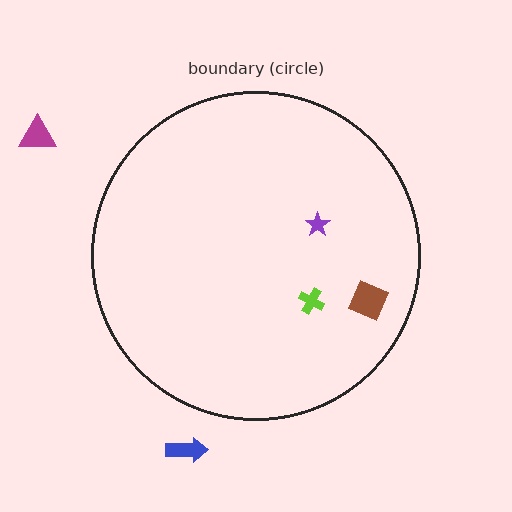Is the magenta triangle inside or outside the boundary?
Outside.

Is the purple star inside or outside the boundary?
Inside.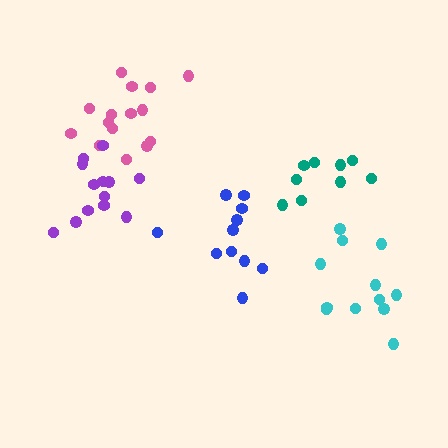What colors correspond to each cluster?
The clusters are colored: cyan, blue, pink, purple, teal.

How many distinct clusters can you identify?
There are 5 distinct clusters.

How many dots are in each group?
Group 1: 12 dots, Group 2: 11 dots, Group 3: 15 dots, Group 4: 13 dots, Group 5: 9 dots (60 total).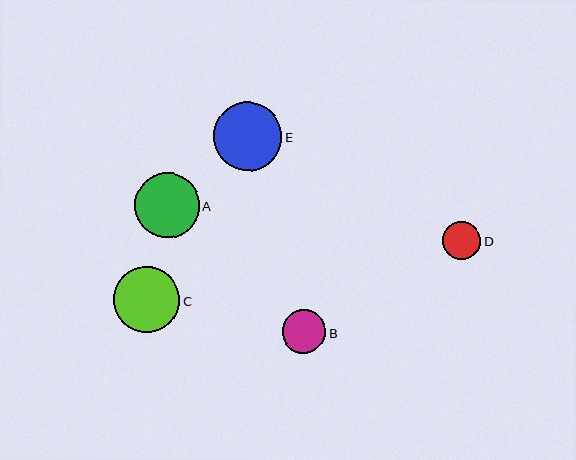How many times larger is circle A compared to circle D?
Circle A is approximately 1.7 times the size of circle D.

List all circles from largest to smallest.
From largest to smallest: E, C, A, B, D.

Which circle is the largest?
Circle E is the largest with a size of approximately 68 pixels.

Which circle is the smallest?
Circle D is the smallest with a size of approximately 38 pixels.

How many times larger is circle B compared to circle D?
Circle B is approximately 1.2 times the size of circle D.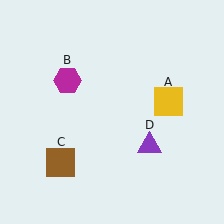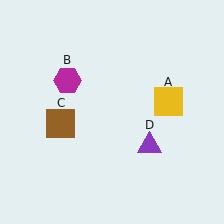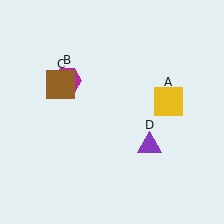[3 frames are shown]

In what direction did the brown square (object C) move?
The brown square (object C) moved up.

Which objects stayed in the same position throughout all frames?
Yellow square (object A) and magenta hexagon (object B) and purple triangle (object D) remained stationary.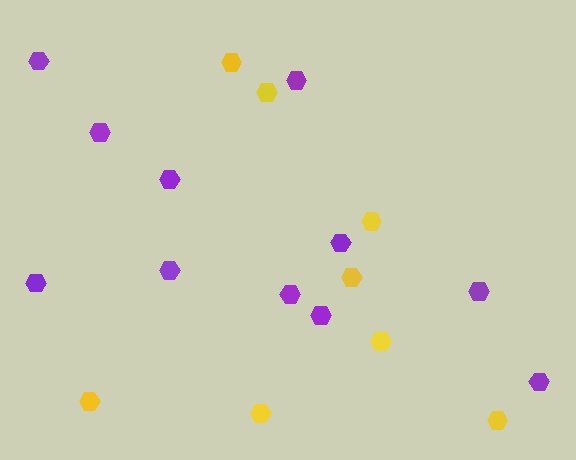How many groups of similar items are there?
There are 2 groups: one group of yellow hexagons (8) and one group of purple hexagons (11).